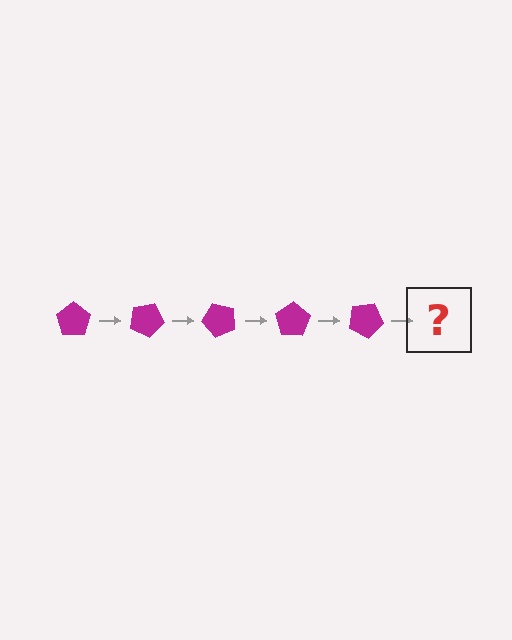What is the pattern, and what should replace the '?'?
The pattern is that the pentagon rotates 25 degrees each step. The '?' should be a magenta pentagon rotated 125 degrees.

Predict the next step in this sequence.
The next step is a magenta pentagon rotated 125 degrees.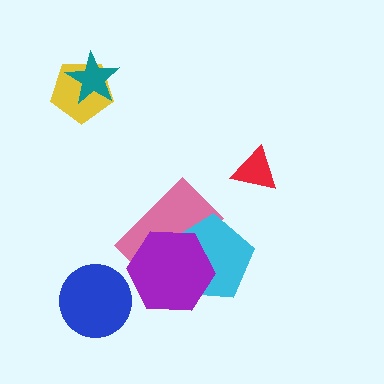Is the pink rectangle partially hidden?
Yes, it is partially covered by another shape.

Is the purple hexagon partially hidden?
No, no other shape covers it.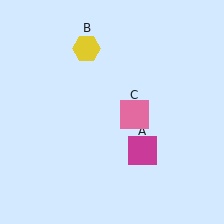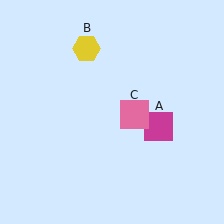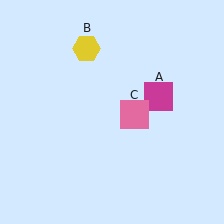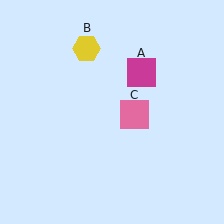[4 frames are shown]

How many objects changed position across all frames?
1 object changed position: magenta square (object A).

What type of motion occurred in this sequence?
The magenta square (object A) rotated counterclockwise around the center of the scene.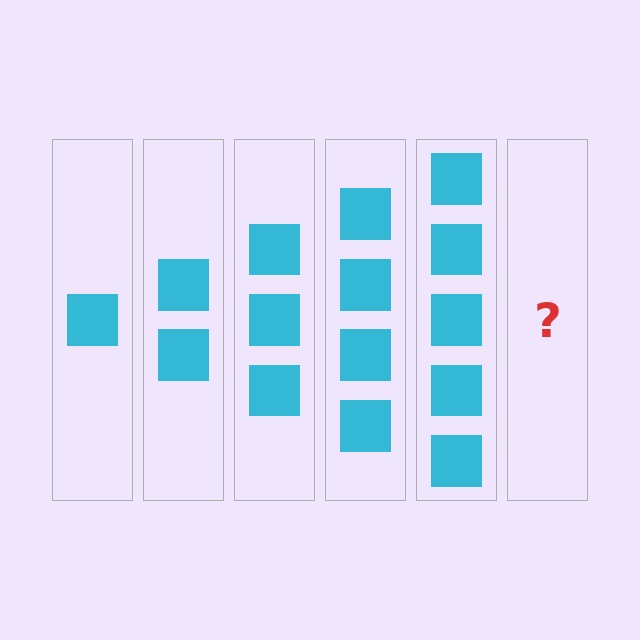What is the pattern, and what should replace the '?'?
The pattern is that each step adds one more square. The '?' should be 6 squares.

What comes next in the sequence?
The next element should be 6 squares.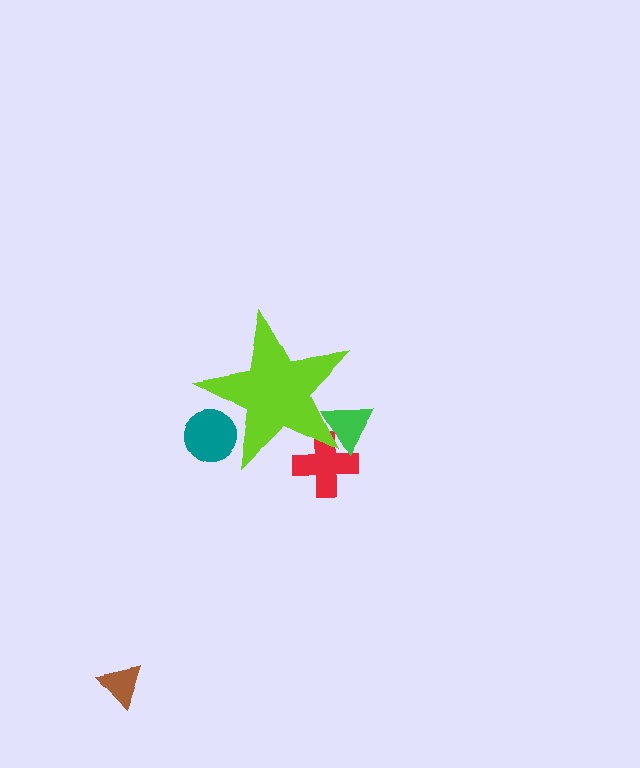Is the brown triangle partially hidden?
No, the brown triangle is fully visible.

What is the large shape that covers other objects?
A lime star.